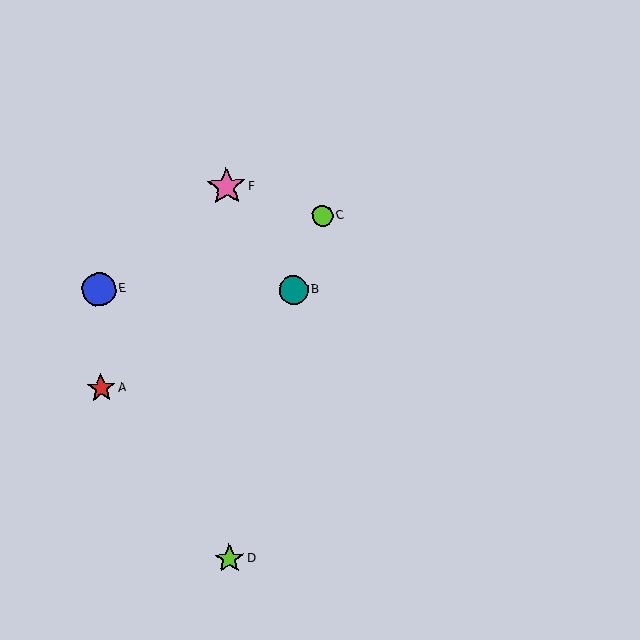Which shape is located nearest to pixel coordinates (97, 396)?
The red star (labeled A) at (101, 388) is nearest to that location.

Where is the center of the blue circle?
The center of the blue circle is at (99, 290).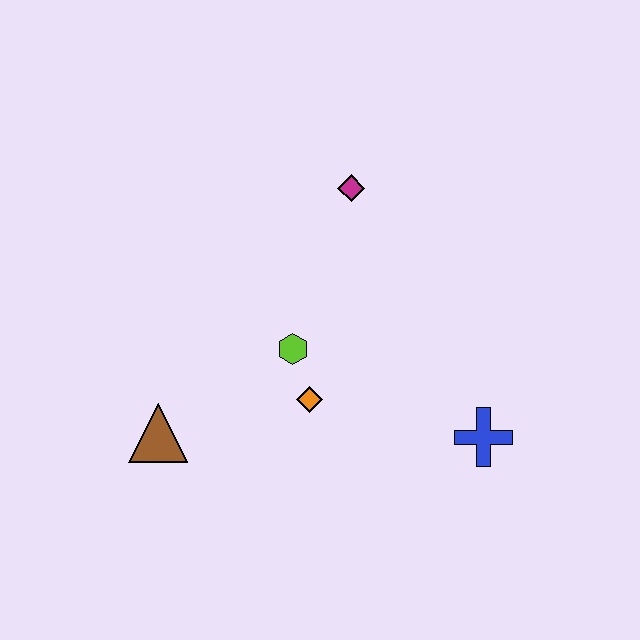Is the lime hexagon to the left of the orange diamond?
Yes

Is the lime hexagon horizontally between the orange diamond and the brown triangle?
Yes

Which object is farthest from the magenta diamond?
The brown triangle is farthest from the magenta diamond.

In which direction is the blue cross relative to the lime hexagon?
The blue cross is to the right of the lime hexagon.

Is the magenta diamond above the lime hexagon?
Yes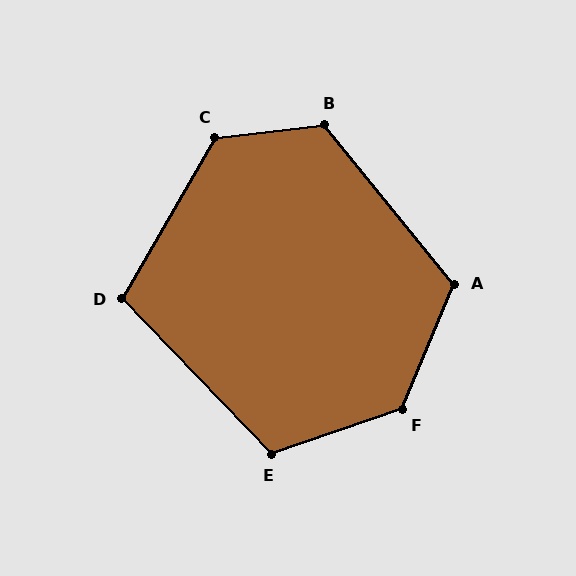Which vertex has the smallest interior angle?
D, at approximately 106 degrees.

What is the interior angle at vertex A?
Approximately 118 degrees (obtuse).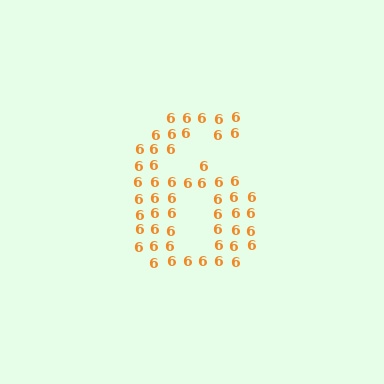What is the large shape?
The large shape is the digit 6.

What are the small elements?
The small elements are digit 6's.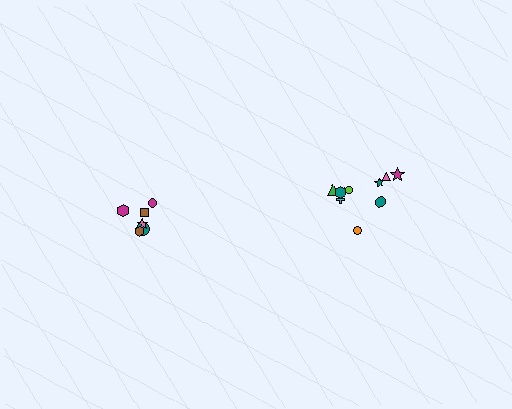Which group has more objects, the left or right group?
The right group.